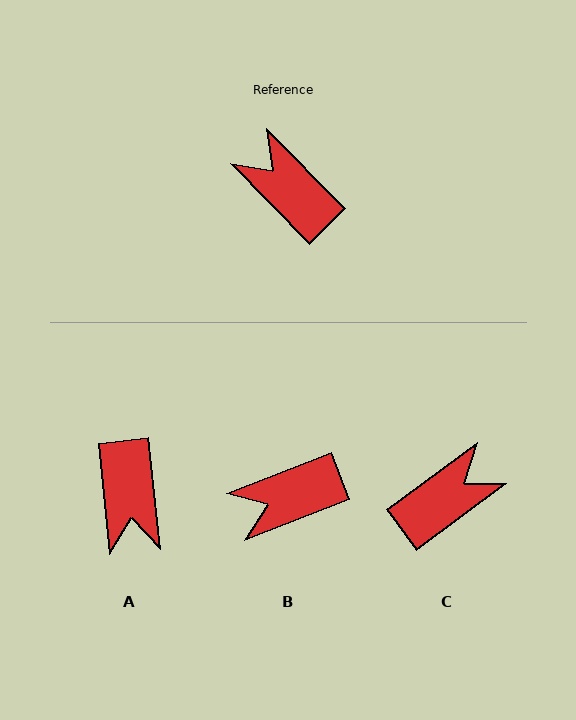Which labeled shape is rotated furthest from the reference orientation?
A, about 142 degrees away.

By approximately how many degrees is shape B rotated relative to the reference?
Approximately 67 degrees counter-clockwise.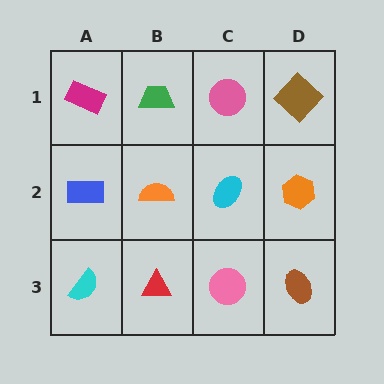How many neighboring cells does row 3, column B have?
3.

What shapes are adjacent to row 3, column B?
An orange semicircle (row 2, column B), a cyan semicircle (row 3, column A), a pink circle (row 3, column C).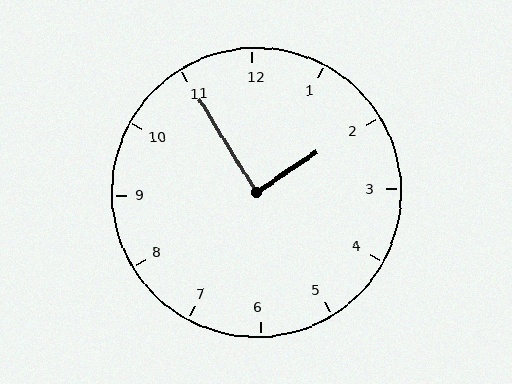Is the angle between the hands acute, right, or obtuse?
It is right.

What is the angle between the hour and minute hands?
Approximately 88 degrees.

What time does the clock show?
1:55.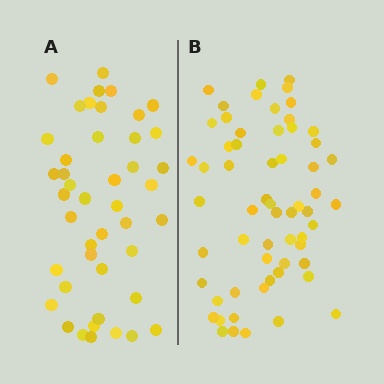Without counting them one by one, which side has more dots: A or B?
Region B (the right region) has more dots.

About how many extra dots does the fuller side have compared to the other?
Region B has approximately 15 more dots than region A.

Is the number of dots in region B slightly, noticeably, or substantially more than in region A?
Region B has noticeably more, but not dramatically so. The ratio is roughly 1.4 to 1.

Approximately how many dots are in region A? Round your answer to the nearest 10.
About 40 dots. (The exact count is 44, which rounds to 40.)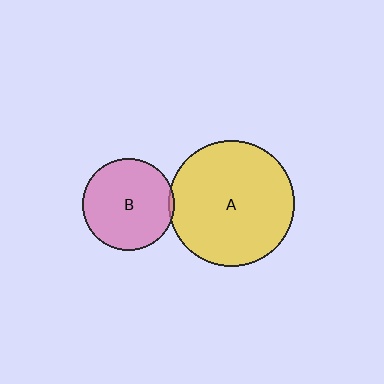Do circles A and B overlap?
Yes.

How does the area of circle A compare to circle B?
Approximately 1.9 times.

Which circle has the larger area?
Circle A (yellow).